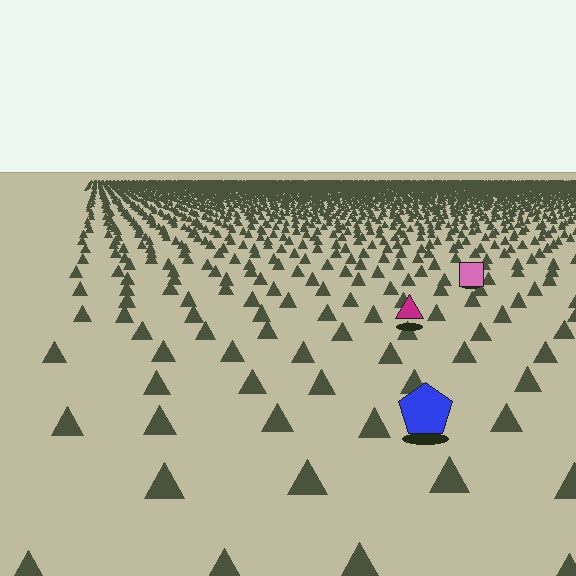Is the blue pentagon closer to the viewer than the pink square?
Yes. The blue pentagon is closer — you can tell from the texture gradient: the ground texture is coarser near it.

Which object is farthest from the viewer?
The pink square is farthest from the viewer. It appears smaller and the ground texture around it is denser.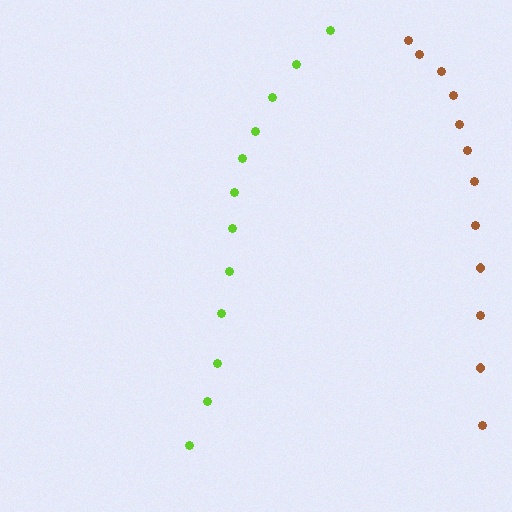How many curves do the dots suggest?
There are 2 distinct paths.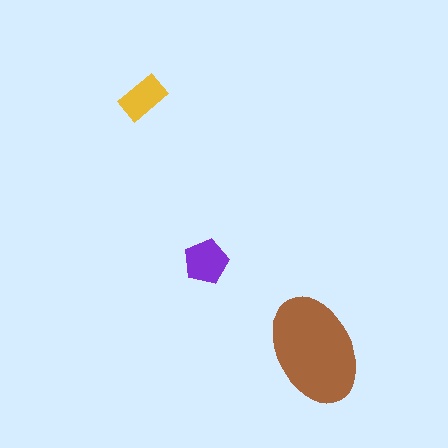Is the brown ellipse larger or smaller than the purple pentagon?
Larger.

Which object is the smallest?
The yellow rectangle.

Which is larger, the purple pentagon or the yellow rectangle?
The purple pentagon.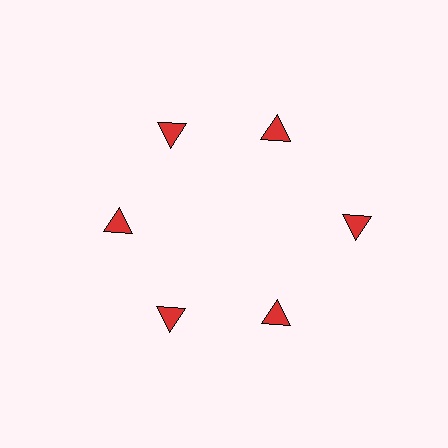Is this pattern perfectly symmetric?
No. The 6 red triangles are arranged in a ring, but one element near the 3 o'clock position is pushed outward from the center, breaking the 6-fold rotational symmetry.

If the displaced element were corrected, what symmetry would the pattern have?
It would have 6-fold rotational symmetry — the pattern would map onto itself every 60 degrees.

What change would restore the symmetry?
The symmetry would be restored by moving it inward, back onto the ring so that all 6 triangles sit at equal angles and equal distance from the center.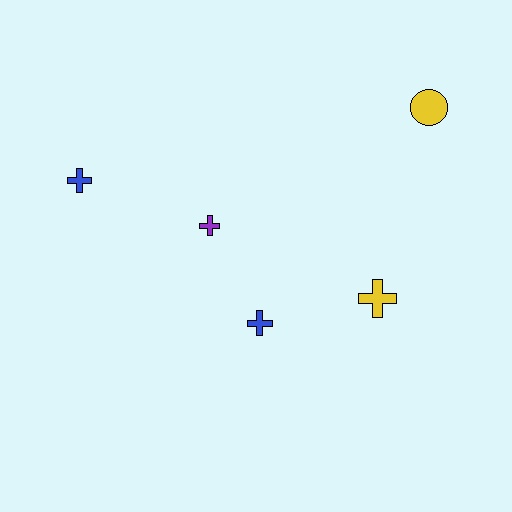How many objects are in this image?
There are 5 objects.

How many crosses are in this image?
There are 4 crosses.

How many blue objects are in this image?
There are 2 blue objects.